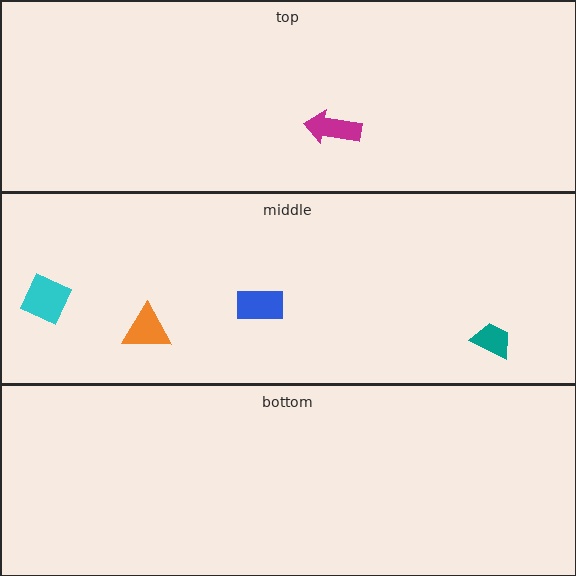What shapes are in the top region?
The magenta arrow.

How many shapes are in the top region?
1.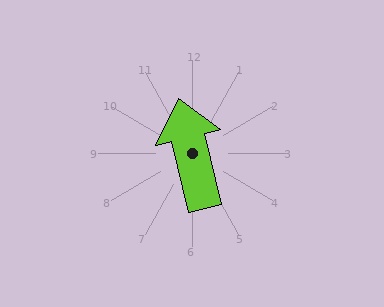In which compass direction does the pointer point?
North.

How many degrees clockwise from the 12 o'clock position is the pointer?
Approximately 346 degrees.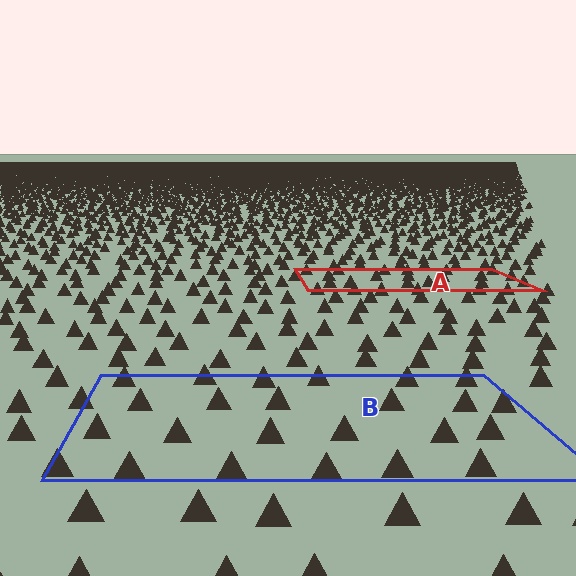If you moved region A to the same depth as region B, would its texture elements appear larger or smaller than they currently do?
They would appear larger. At a closer depth, the same texture elements are projected at a bigger on-screen size.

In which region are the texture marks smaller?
The texture marks are smaller in region A, because it is farther away.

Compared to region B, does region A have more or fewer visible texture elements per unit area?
Region A has more texture elements per unit area — they are packed more densely because it is farther away.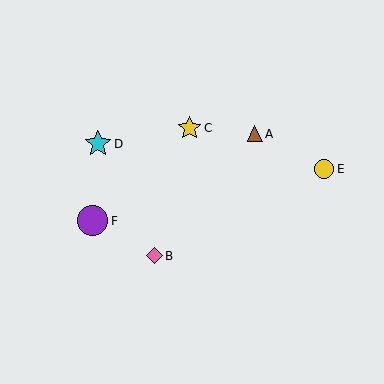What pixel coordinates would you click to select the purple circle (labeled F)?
Click at (93, 221) to select the purple circle F.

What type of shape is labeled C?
Shape C is a yellow star.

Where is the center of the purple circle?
The center of the purple circle is at (93, 221).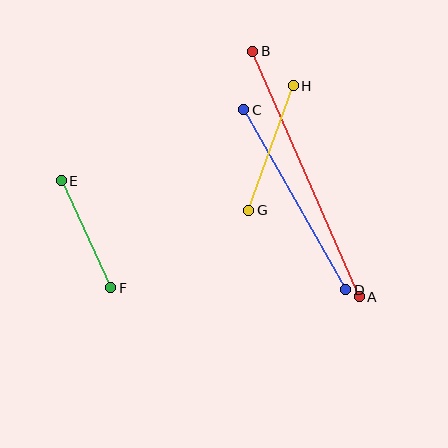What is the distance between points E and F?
The distance is approximately 118 pixels.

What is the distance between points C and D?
The distance is approximately 207 pixels.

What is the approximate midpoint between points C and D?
The midpoint is at approximately (295, 200) pixels.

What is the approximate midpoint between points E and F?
The midpoint is at approximately (86, 234) pixels.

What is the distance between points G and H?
The distance is approximately 132 pixels.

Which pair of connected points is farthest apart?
Points A and B are farthest apart.